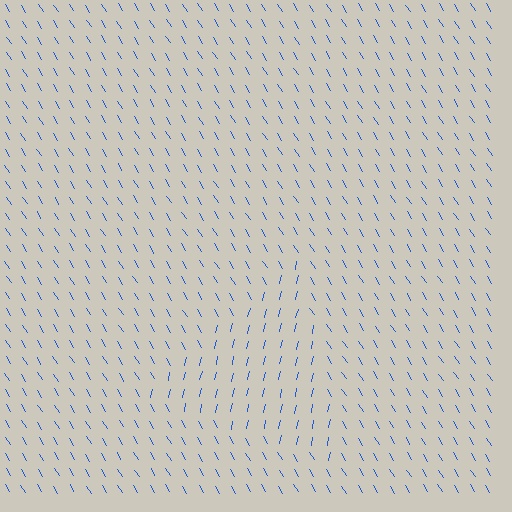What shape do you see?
I see a triangle.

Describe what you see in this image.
The image is filled with small blue line segments. A triangle region in the image has lines oriented differently from the surrounding lines, creating a visible texture boundary.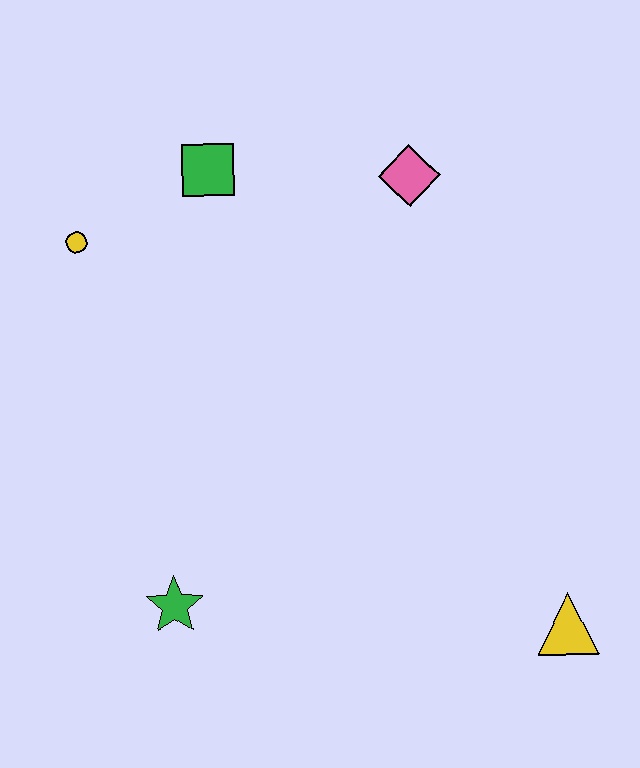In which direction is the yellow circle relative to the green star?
The yellow circle is above the green star.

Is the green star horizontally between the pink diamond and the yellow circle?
Yes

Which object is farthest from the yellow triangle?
The yellow circle is farthest from the yellow triangle.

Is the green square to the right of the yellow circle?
Yes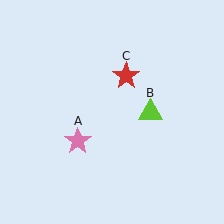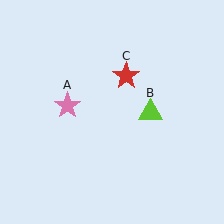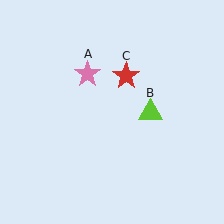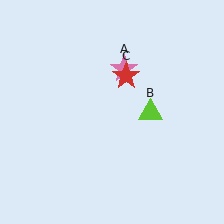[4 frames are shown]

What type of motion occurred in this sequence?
The pink star (object A) rotated clockwise around the center of the scene.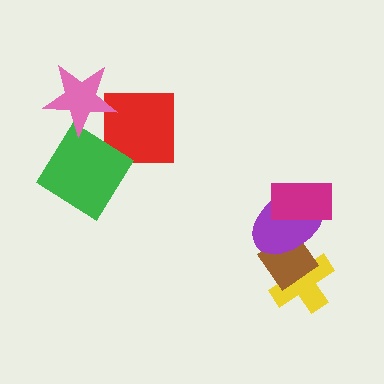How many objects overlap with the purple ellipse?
3 objects overlap with the purple ellipse.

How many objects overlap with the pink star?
1 object overlaps with the pink star.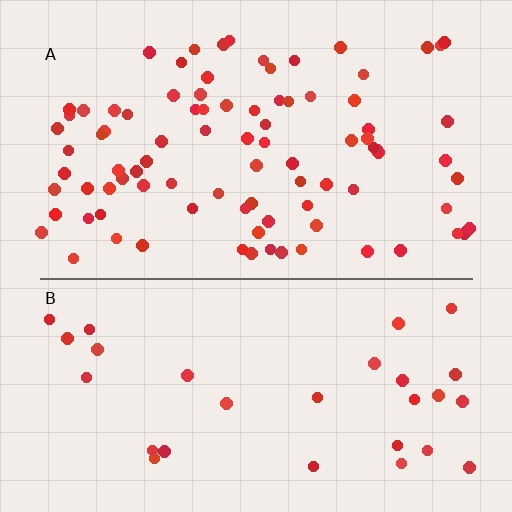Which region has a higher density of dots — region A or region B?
A (the top).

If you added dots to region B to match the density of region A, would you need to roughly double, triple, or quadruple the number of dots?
Approximately triple.